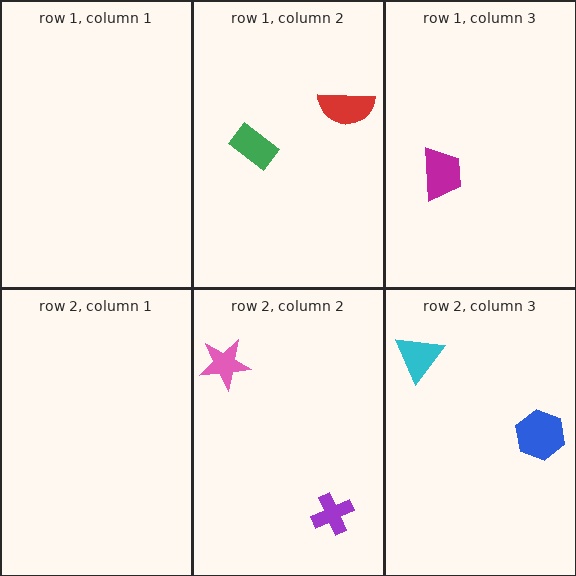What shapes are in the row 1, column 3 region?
The magenta trapezoid.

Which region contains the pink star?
The row 2, column 2 region.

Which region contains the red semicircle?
The row 1, column 2 region.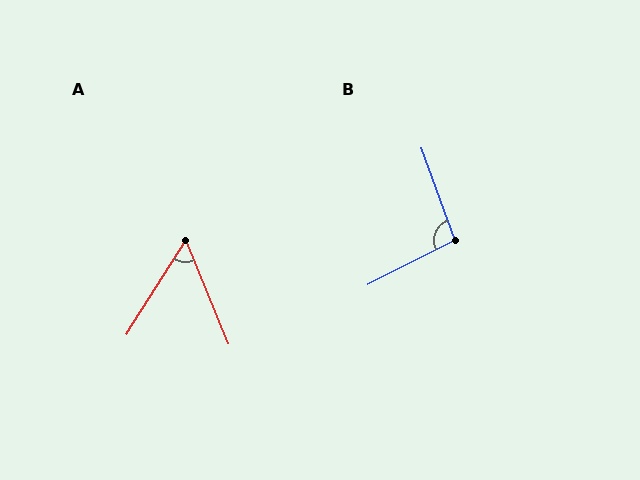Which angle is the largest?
B, at approximately 97 degrees.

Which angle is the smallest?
A, at approximately 54 degrees.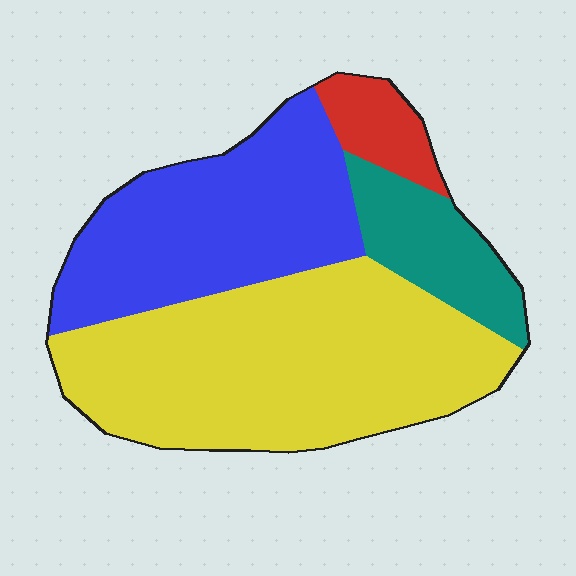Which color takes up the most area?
Yellow, at roughly 50%.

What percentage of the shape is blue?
Blue takes up about one third (1/3) of the shape.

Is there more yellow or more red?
Yellow.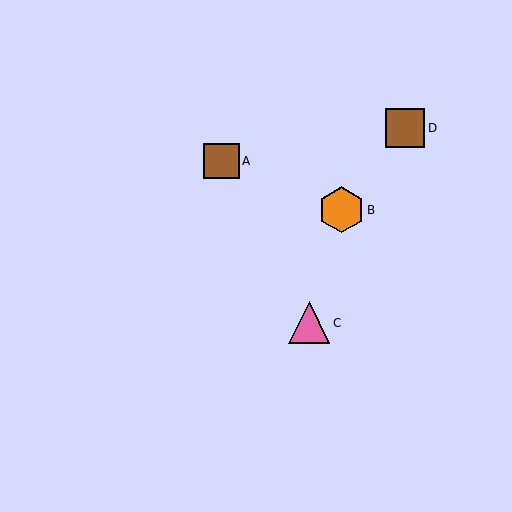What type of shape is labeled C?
Shape C is a pink triangle.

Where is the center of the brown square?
The center of the brown square is at (221, 161).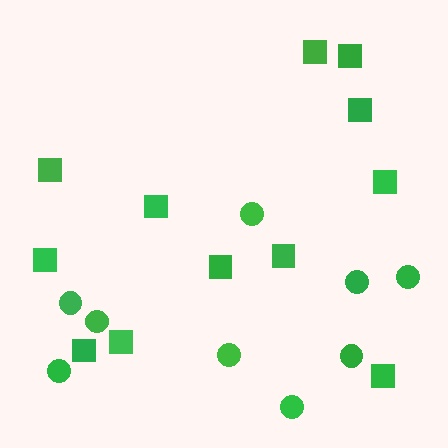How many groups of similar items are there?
There are 2 groups: one group of circles (9) and one group of squares (12).